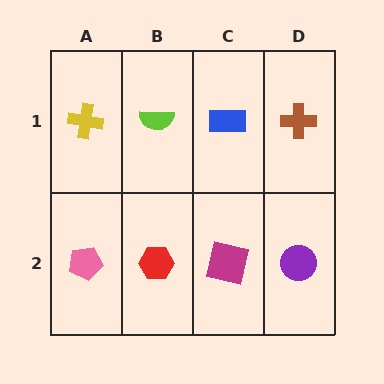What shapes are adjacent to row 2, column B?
A lime semicircle (row 1, column B), a pink pentagon (row 2, column A), a magenta square (row 2, column C).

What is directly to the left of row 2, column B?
A pink pentagon.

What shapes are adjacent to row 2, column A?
A yellow cross (row 1, column A), a red hexagon (row 2, column B).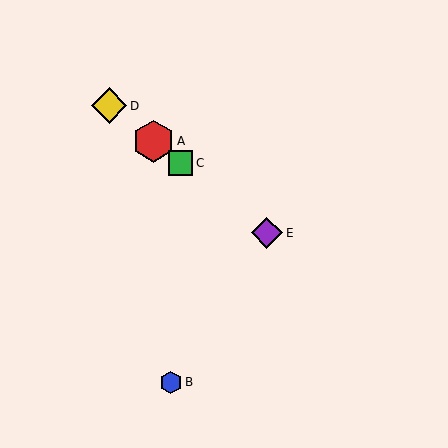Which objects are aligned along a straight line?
Objects A, C, D, E are aligned along a straight line.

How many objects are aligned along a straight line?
4 objects (A, C, D, E) are aligned along a straight line.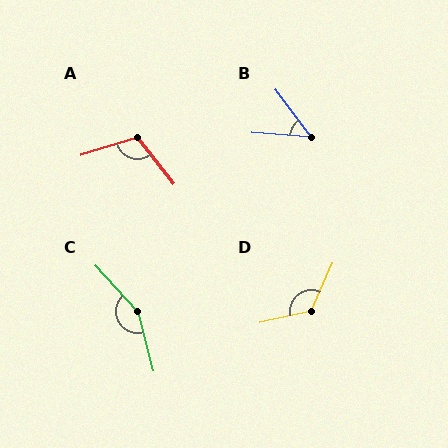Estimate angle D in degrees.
Approximately 127 degrees.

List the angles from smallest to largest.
B (48°), A (111°), D (127°), C (153°).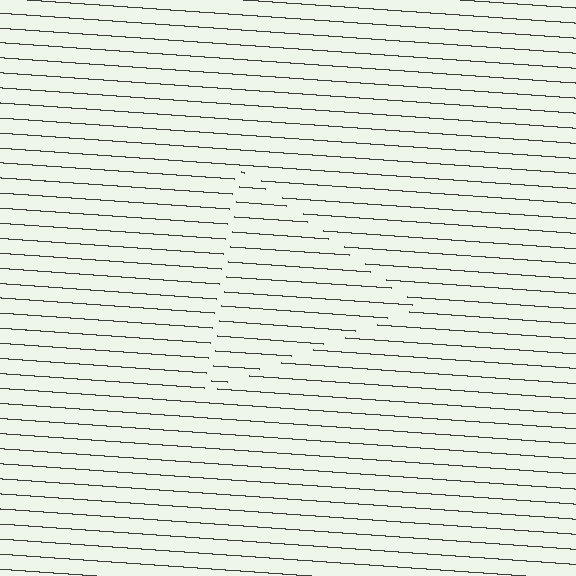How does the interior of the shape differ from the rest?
The interior of the shape contains the same grating, shifted by half a period — the contour is defined by the phase discontinuity where line-ends from the inner and outer gratings abut.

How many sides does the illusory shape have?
3 sides — the line-ends trace a triangle.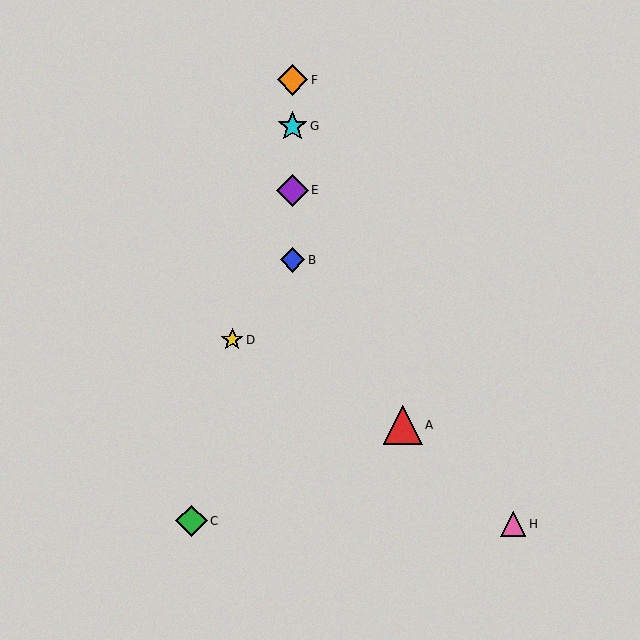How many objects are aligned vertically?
4 objects (B, E, F, G) are aligned vertically.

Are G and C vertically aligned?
No, G is at x≈293 and C is at x≈192.